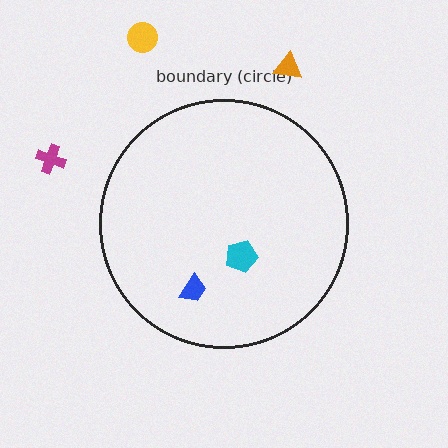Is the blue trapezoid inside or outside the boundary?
Inside.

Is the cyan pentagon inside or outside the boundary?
Inside.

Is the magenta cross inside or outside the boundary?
Outside.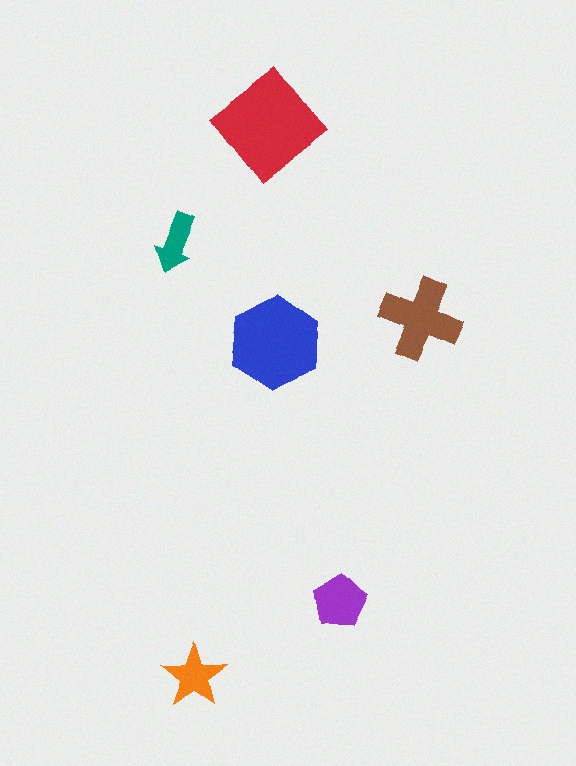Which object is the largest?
The red diamond.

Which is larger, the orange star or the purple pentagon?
The purple pentagon.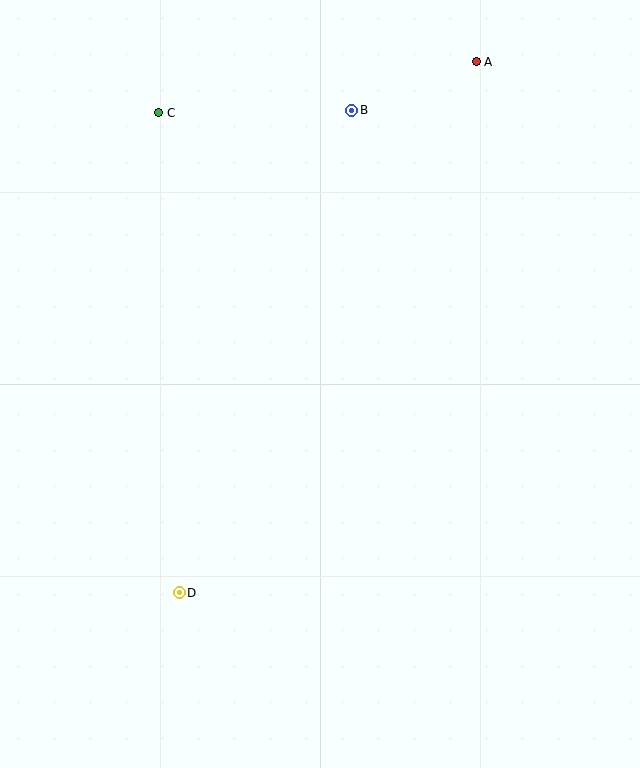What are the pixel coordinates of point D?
Point D is at (179, 593).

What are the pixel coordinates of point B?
Point B is at (352, 110).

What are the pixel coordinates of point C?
Point C is at (159, 113).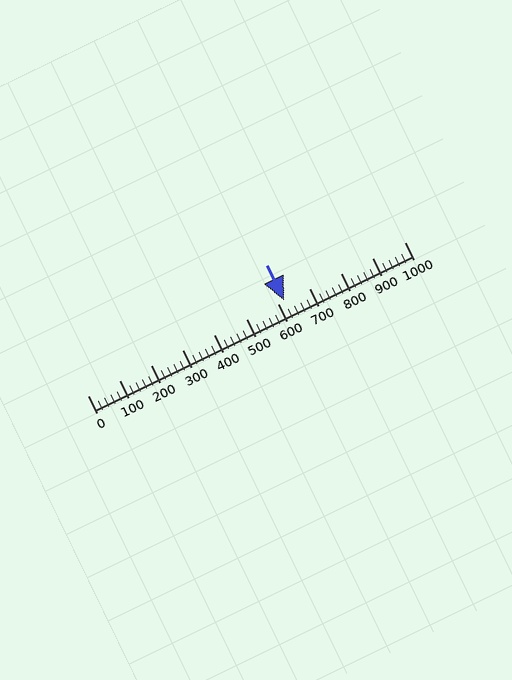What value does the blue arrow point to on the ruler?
The blue arrow points to approximately 620.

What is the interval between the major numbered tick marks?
The major tick marks are spaced 100 units apart.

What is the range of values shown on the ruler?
The ruler shows values from 0 to 1000.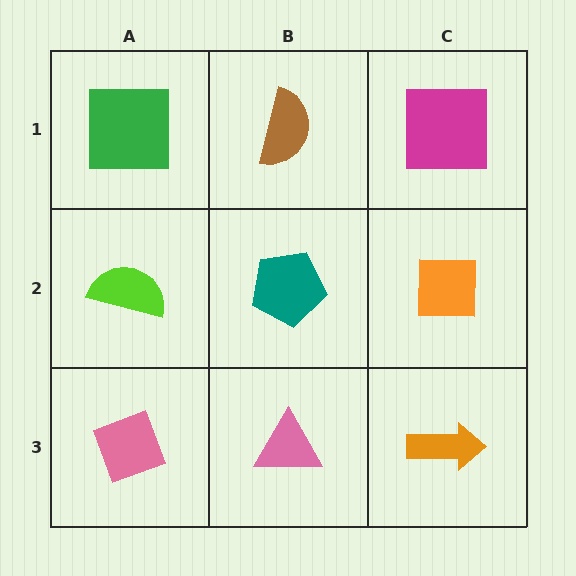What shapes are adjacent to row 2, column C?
A magenta square (row 1, column C), an orange arrow (row 3, column C), a teal pentagon (row 2, column B).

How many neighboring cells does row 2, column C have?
3.